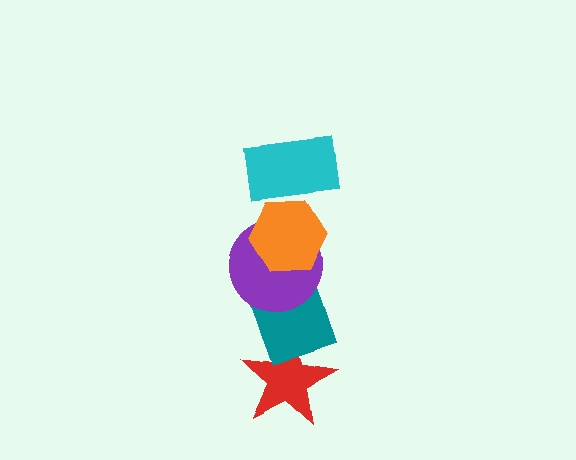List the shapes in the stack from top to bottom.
From top to bottom: the cyan rectangle, the orange hexagon, the purple circle, the teal diamond, the red star.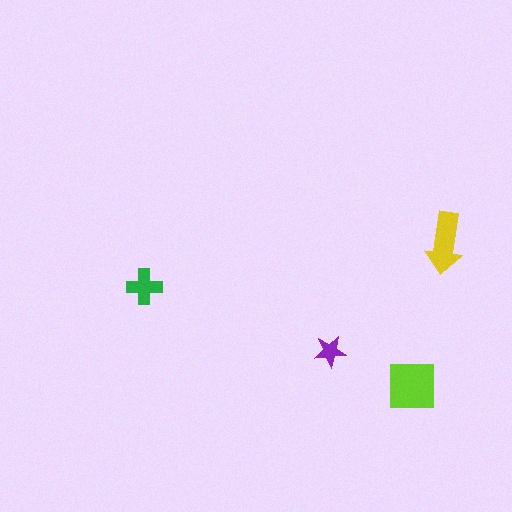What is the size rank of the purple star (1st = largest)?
4th.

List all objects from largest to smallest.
The lime square, the yellow arrow, the green cross, the purple star.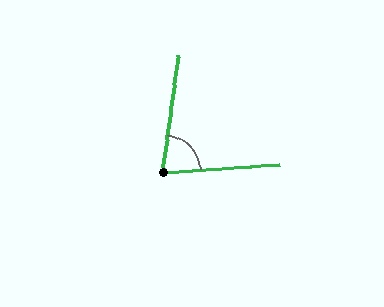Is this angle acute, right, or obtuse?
It is acute.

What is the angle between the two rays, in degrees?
Approximately 78 degrees.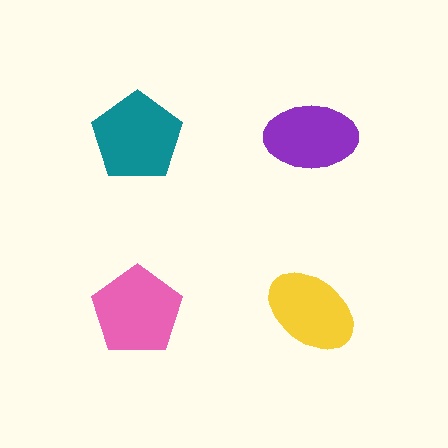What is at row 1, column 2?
A purple ellipse.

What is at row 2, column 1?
A pink pentagon.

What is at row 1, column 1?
A teal pentagon.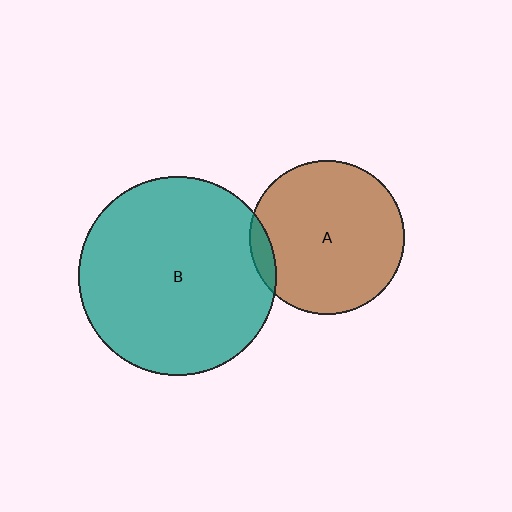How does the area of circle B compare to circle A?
Approximately 1.6 times.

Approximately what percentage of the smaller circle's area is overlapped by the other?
Approximately 5%.